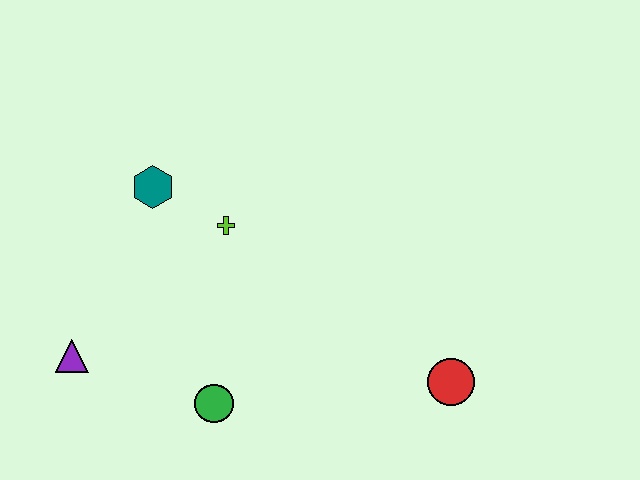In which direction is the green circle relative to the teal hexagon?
The green circle is below the teal hexagon.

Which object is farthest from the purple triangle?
The red circle is farthest from the purple triangle.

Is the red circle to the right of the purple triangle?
Yes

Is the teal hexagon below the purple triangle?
No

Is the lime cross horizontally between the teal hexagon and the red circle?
Yes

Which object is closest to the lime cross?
The teal hexagon is closest to the lime cross.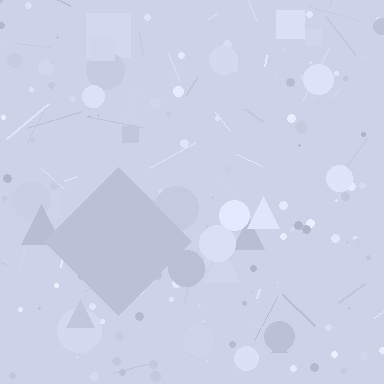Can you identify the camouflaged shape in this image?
The camouflaged shape is a diamond.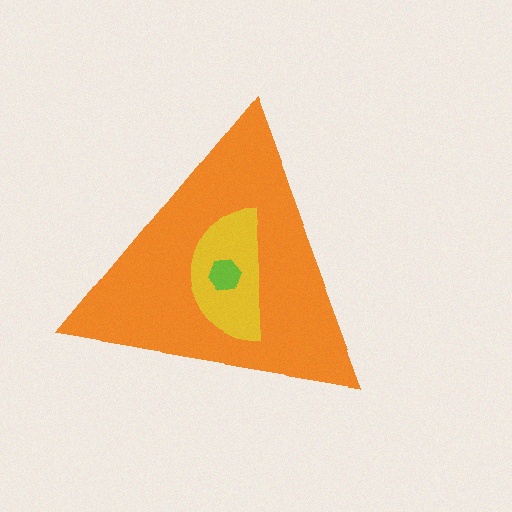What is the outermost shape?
The orange triangle.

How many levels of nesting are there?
3.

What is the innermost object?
The lime hexagon.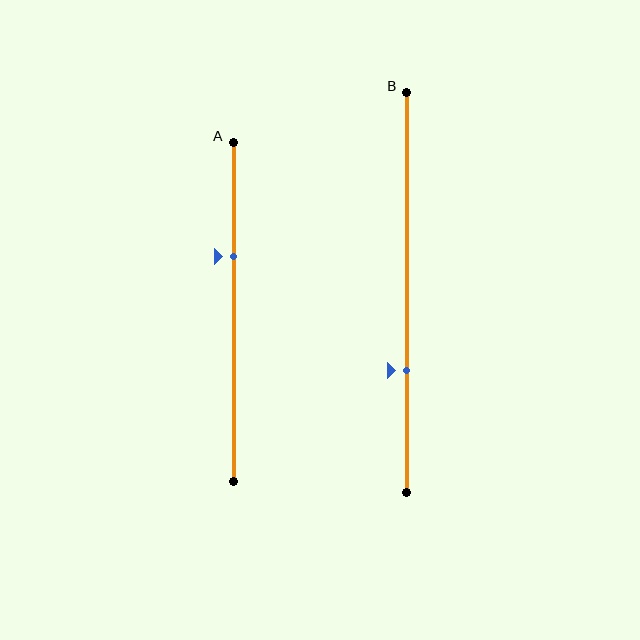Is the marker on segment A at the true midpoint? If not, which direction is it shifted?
No, the marker on segment A is shifted upward by about 17% of the segment length.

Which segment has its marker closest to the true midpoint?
Segment A has its marker closest to the true midpoint.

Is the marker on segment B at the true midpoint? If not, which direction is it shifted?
No, the marker on segment B is shifted downward by about 20% of the segment length.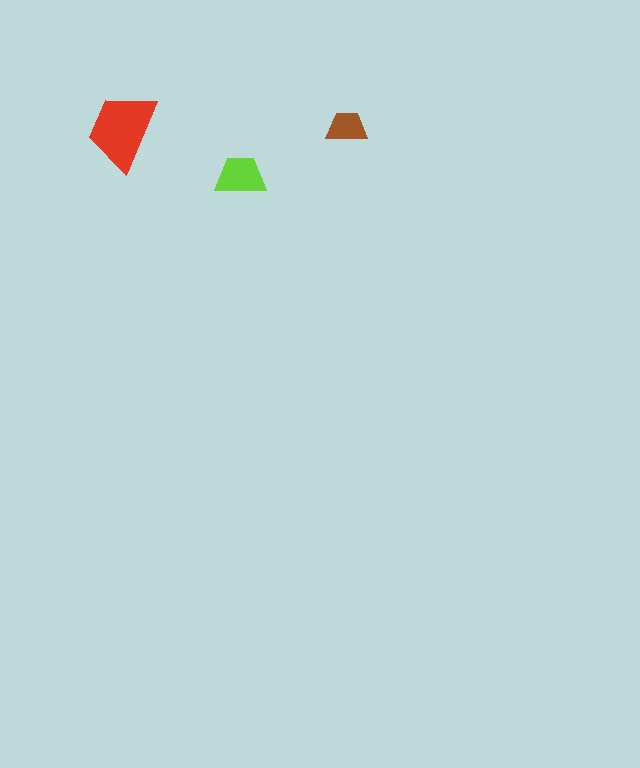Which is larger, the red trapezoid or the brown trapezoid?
The red one.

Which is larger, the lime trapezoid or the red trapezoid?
The red one.